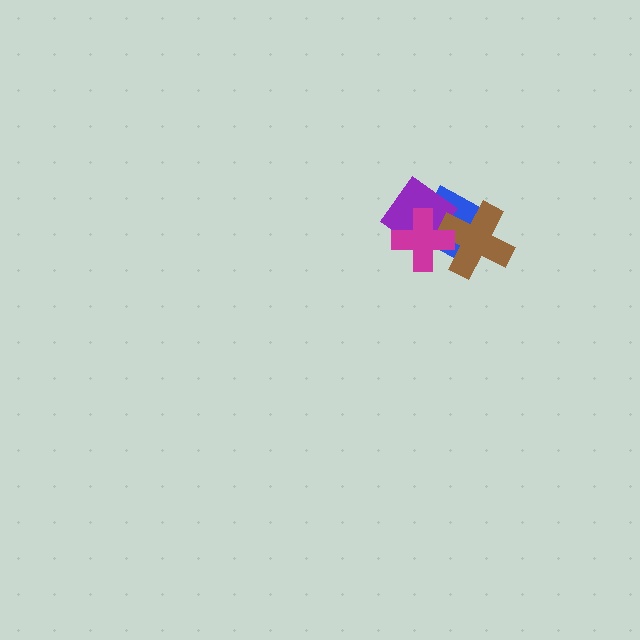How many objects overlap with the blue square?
3 objects overlap with the blue square.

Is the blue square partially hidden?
Yes, it is partially covered by another shape.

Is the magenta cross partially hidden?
No, no other shape covers it.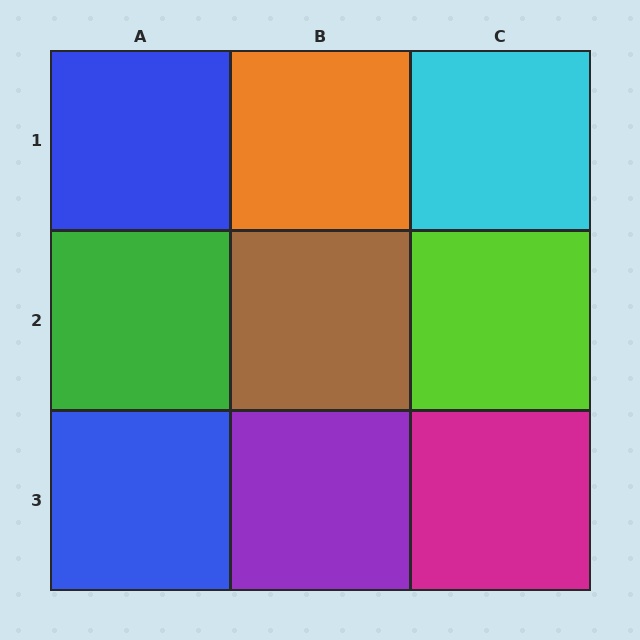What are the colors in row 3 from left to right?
Blue, purple, magenta.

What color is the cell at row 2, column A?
Green.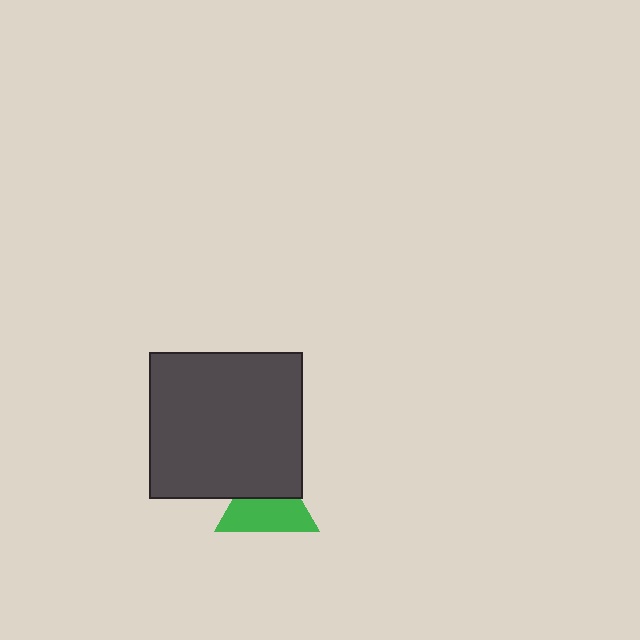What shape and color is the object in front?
The object in front is a dark gray rectangle.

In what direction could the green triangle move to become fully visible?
The green triangle could move down. That would shift it out from behind the dark gray rectangle entirely.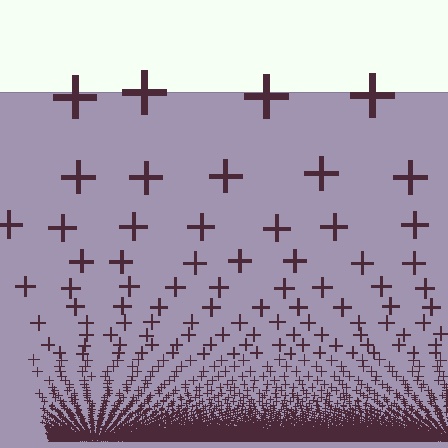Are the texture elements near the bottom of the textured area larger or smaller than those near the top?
Smaller. The gradient is inverted — elements near the bottom are smaller and denser.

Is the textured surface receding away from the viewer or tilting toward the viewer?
The surface appears to tilt toward the viewer. Texture elements get larger and sparser toward the top.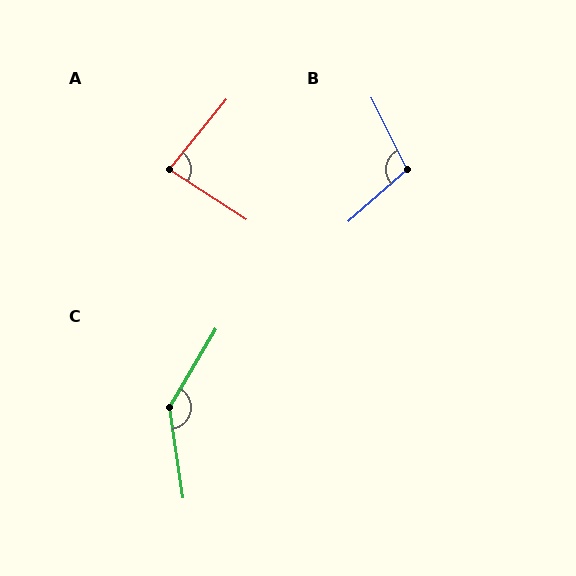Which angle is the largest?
C, at approximately 141 degrees.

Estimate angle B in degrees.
Approximately 105 degrees.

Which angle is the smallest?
A, at approximately 84 degrees.